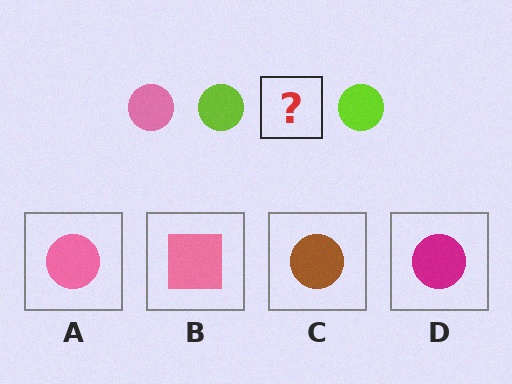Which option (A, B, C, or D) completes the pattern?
A.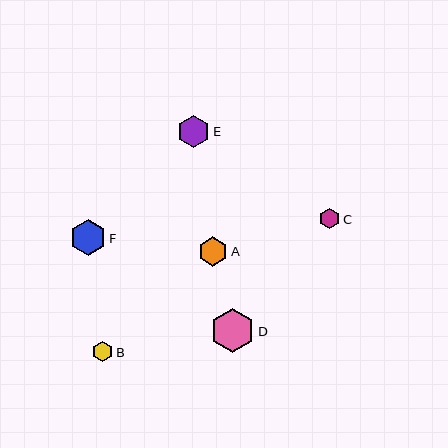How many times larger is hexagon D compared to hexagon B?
Hexagon D is approximately 2.2 times the size of hexagon B.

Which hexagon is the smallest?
Hexagon B is the smallest with a size of approximately 20 pixels.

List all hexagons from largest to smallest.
From largest to smallest: D, F, E, A, C, B.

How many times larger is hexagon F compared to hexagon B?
Hexagon F is approximately 1.8 times the size of hexagon B.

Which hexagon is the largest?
Hexagon D is the largest with a size of approximately 44 pixels.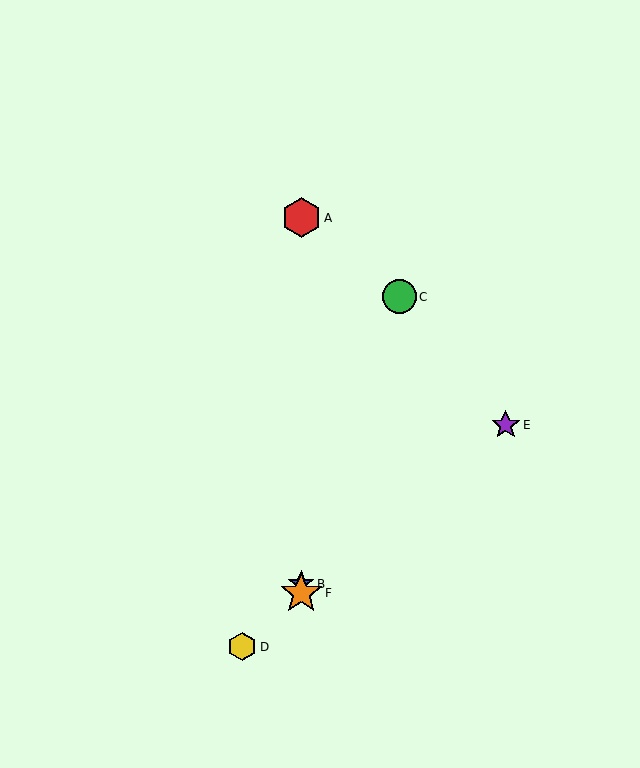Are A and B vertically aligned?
Yes, both are at x≈301.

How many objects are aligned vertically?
3 objects (A, B, F) are aligned vertically.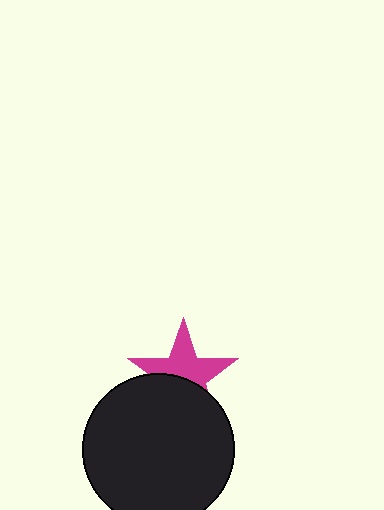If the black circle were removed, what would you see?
You would see the complete magenta star.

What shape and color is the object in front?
The object in front is a black circle.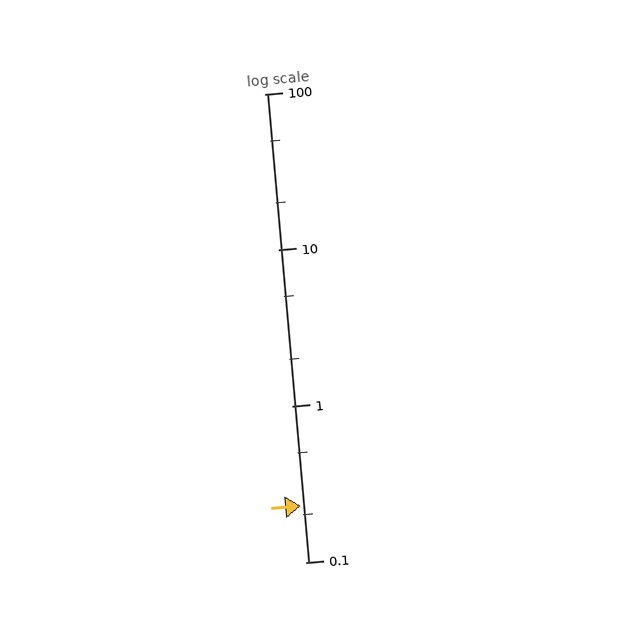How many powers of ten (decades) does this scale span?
The scale spans 3 decades, from 0.1 to 100.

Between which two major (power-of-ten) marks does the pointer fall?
The pointer is between 0.1 and 1.